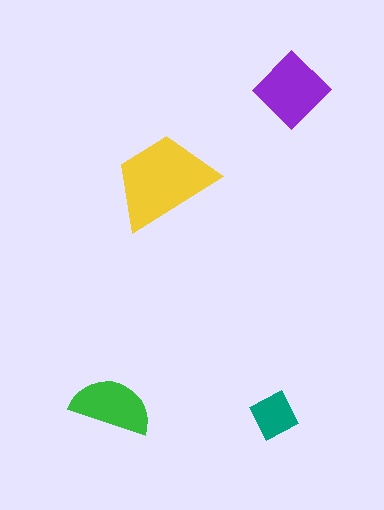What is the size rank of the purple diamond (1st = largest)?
2nd.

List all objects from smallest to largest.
The teal square, the green semicircle, the purple diamond, the yellow trapezoid.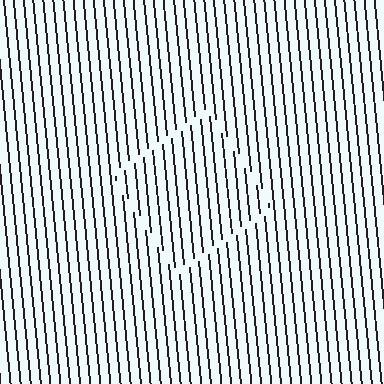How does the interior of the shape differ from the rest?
The interior of the shape contains the same grating, shifted by half a period — the contour is defined by the phase discontinuity where line-ends from the inner and outer gratings abut.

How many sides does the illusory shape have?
4 sides — the line-ends trace a square.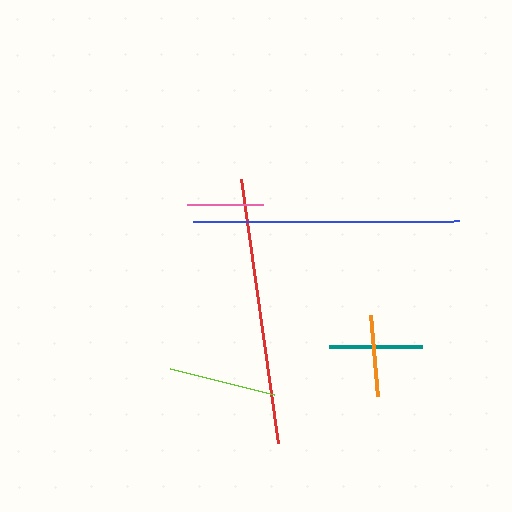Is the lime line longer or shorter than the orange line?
The lime line is longer than the orange line.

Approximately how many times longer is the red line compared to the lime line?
The red line is approximately 2.5 times the length of the lime line.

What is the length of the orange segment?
The orange segment is approximately 82 pixels long.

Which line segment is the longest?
The blue line is the longest at approximately 266 pixels.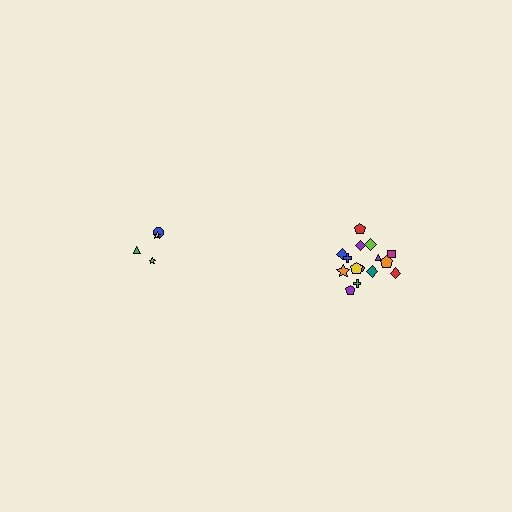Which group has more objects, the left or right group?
The right group.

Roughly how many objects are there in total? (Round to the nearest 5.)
Roughly 20 objects in total.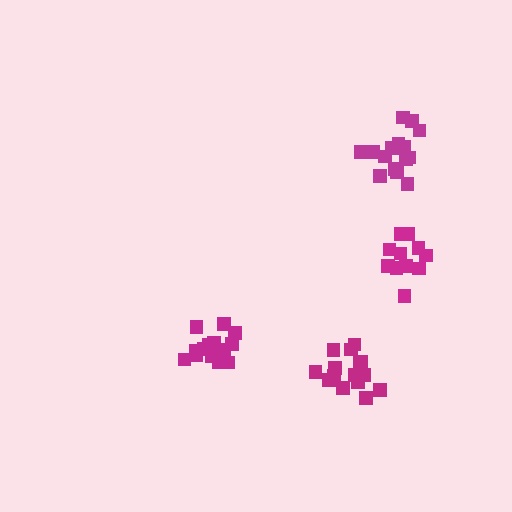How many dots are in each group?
Group 1: 15 dots, Group 2: 16 dots, Group 3: 11 dots, Group 4: 17 dots (59 total).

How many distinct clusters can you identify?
There are 4 distinct clusters.